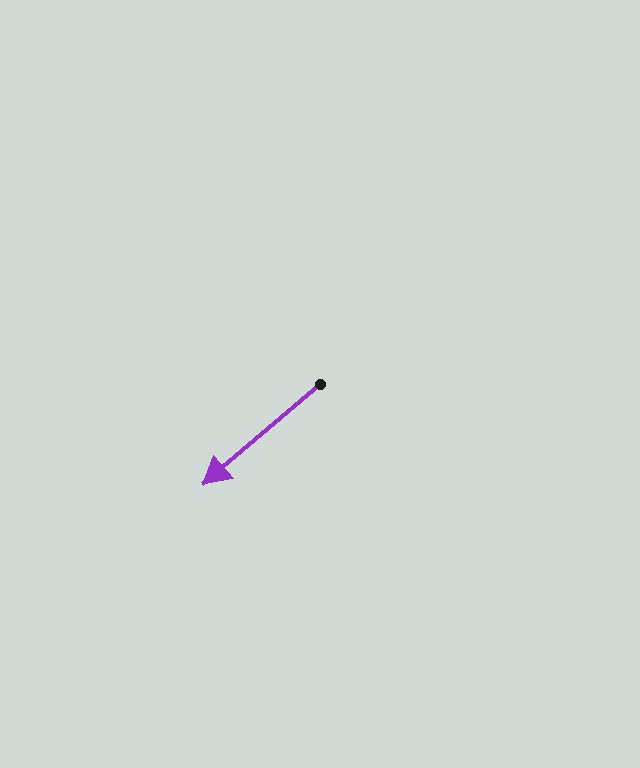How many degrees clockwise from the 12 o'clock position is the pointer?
Approximately 229 degrees.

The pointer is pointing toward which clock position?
Roughly 8 o'clock.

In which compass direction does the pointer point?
Southwest.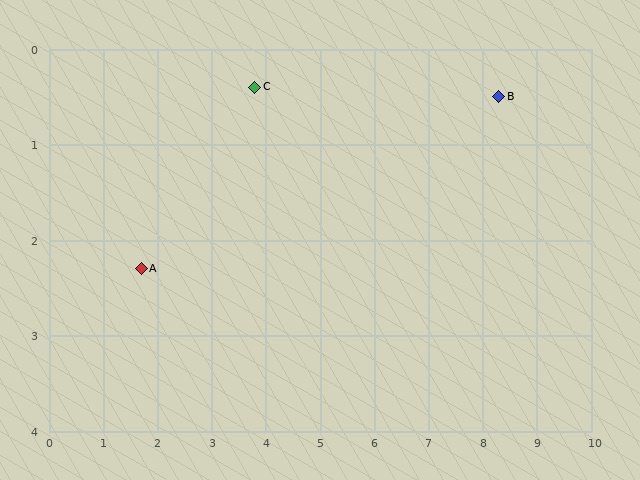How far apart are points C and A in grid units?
Points C and A are about 2.8 grid units apart.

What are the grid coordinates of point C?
Point C is at approximately (3.8, 0.4).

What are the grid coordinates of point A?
Point A is at approximately (1.7, 2.3).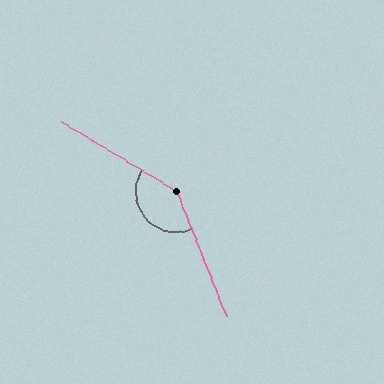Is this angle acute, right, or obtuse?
It is obtuse.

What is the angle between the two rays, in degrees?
Approximately 143 degrees.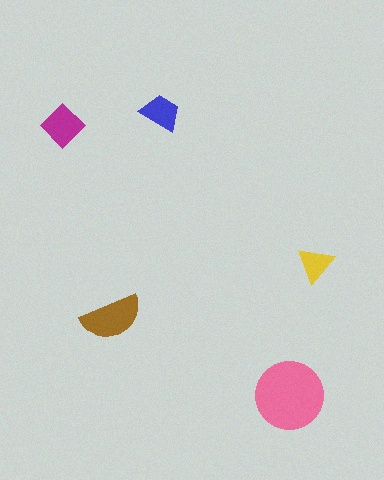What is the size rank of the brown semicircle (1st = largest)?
2nd.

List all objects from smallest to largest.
The yellow triangle, the blue trapezoid, the magenta diamond, the brown semicircle, the pink circle.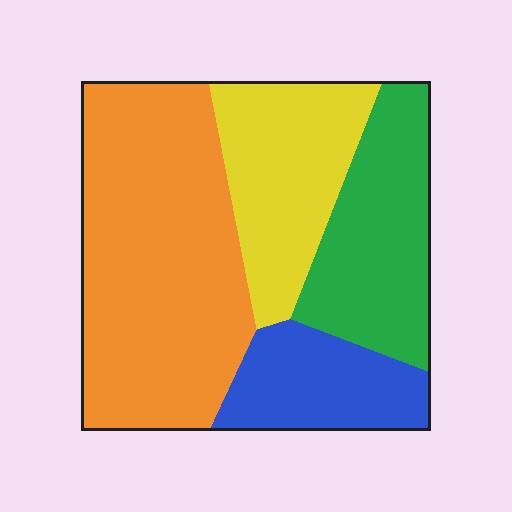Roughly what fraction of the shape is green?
Green takes up about one fifth (1/5) of the shape.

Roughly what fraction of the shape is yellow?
Yellow takes up about one fifth (1/5) of the shape.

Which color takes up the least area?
Blue, at roughly 15%.